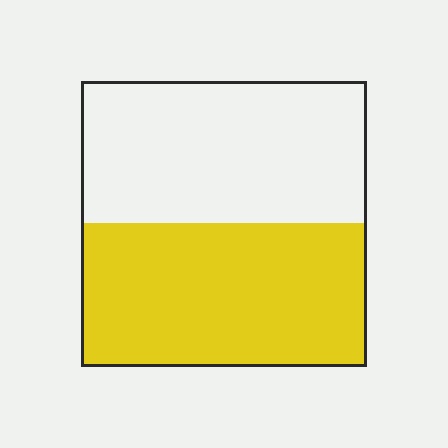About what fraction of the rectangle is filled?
About one half (1/2).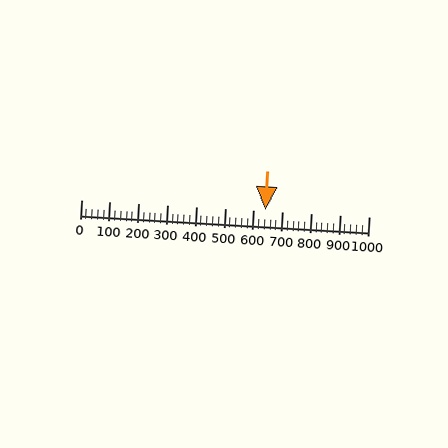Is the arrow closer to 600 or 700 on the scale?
The arrow is closer to 600.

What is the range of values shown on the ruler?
The ruler shows values from 0 to 1000.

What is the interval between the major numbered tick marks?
The major tick marks are spaced 100 units apart.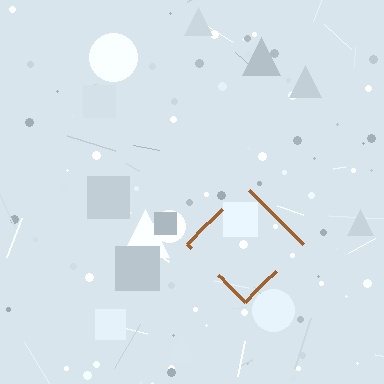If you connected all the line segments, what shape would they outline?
They would outline a diamond.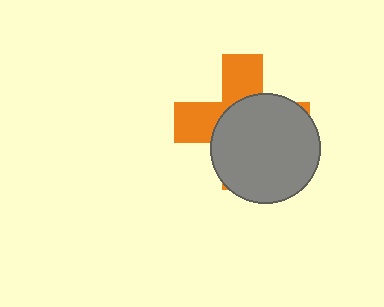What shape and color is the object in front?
The object in front is a gray circle.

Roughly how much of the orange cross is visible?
A small part of it is visible (roughly 40%).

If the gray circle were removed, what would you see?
You would see the complete orange cross.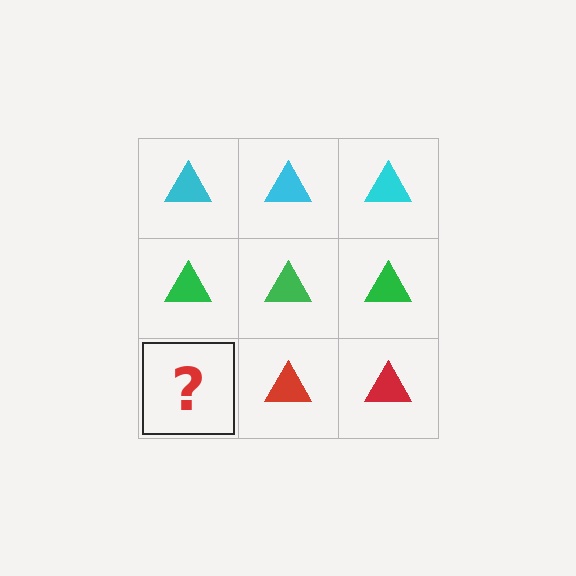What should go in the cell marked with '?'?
The missing cell should contain a red triangle.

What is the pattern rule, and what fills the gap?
The rule is that each row has a consistent color. The gap should be filled with a red triangle.